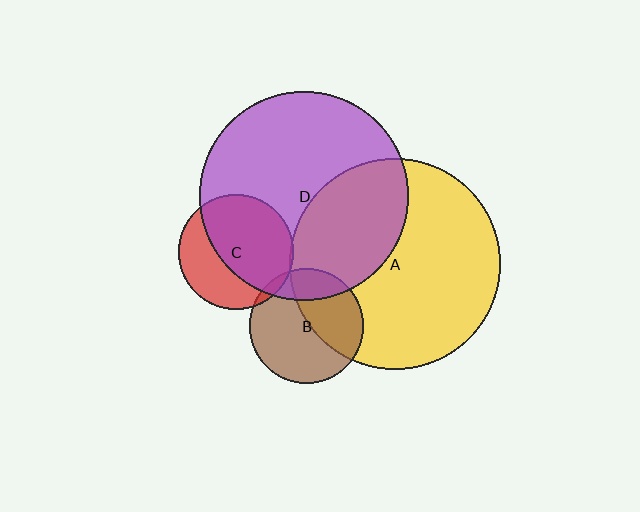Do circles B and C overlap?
Yes.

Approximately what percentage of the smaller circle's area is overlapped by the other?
Approximately 5%.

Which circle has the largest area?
Circle A (yellow).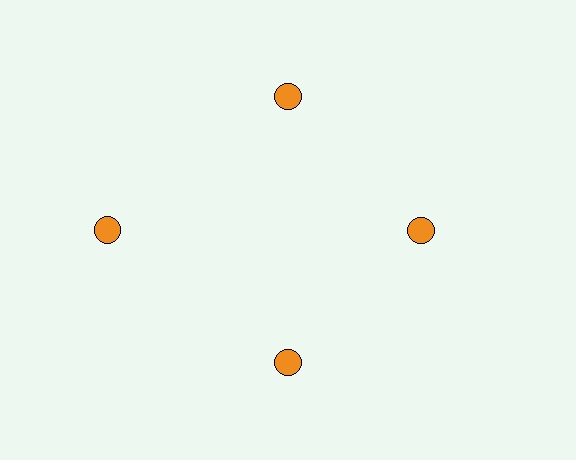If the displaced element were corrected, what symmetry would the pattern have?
It would have 4-fold rotational symmetry — the pattern would map onto itself every 90 degrees.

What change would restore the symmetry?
The symmetry would be restored by moving it inward, back onto the ring so that all 4 circles sit at equal angles and equal distance from the center.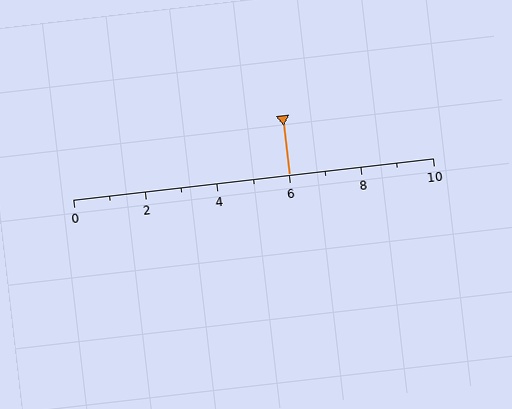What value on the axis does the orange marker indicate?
The marker indicates approximately 6.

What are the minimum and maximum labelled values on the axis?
The axis runs from 0 to 10.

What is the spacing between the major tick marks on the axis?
The major ticks are spaced 2 apart.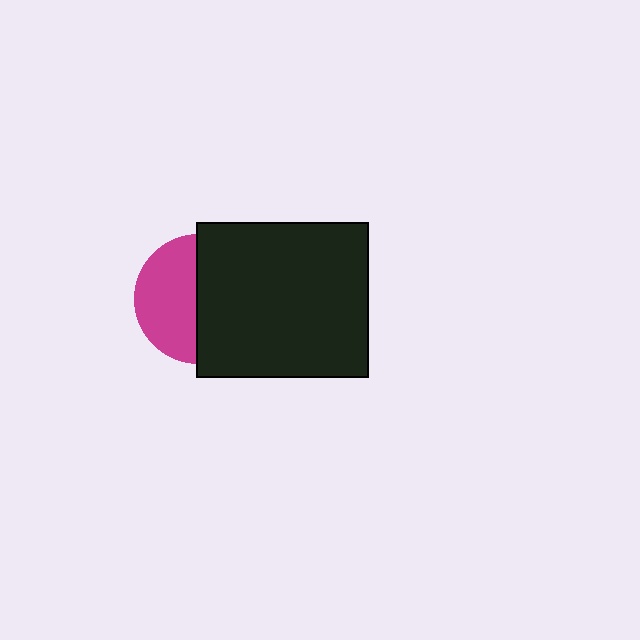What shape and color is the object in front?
The object in front is a black rectangle.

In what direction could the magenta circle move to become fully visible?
The magenta circle could move left. That would shift it out from behind the black rectangle entirely.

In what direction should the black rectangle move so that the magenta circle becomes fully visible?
The black rectangle should move right. That is the shortest direction to clear the overlap and leave the magenta circle fully visible.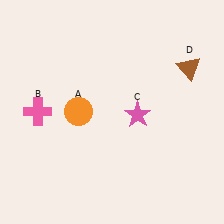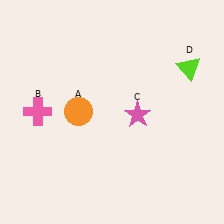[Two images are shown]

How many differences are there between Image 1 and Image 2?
There is 1 difference between the two images.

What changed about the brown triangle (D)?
In Image 1, D is brown. In Image 2, it changed to lime.